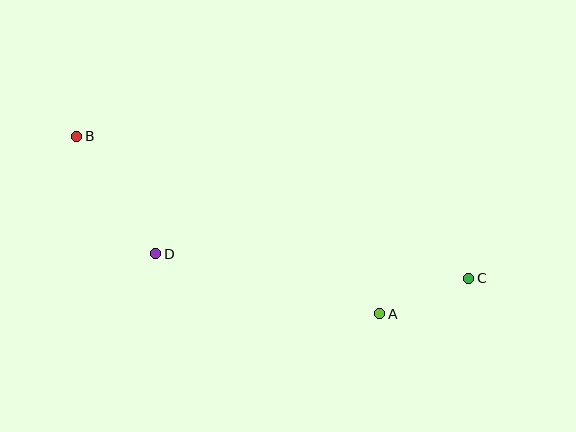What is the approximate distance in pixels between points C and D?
The distance between C and D is approximately 314 pixels.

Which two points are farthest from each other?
Points B and C are farthest from each other.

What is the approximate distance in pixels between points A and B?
The distance between A and B is approximately 351 pixels.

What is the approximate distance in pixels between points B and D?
The distance between B and D is approximately 141 pixels.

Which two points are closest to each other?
Points A and C are closest to each other.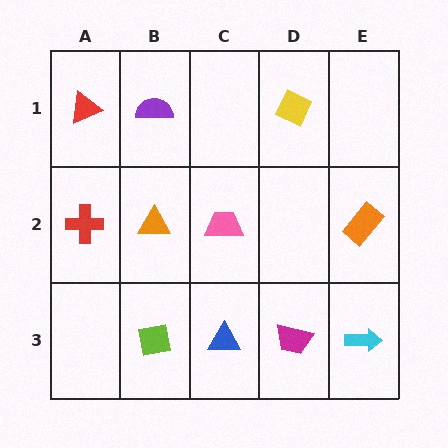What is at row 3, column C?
A blue triangle.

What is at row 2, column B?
An orange triangle.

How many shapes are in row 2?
4 shapes.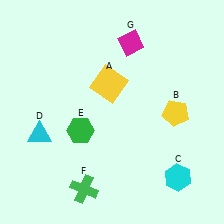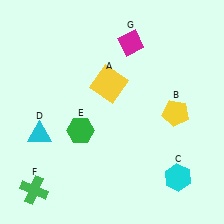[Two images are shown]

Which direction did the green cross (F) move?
The green cross (F) moved left.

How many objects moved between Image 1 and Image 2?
1 object moved between the two images.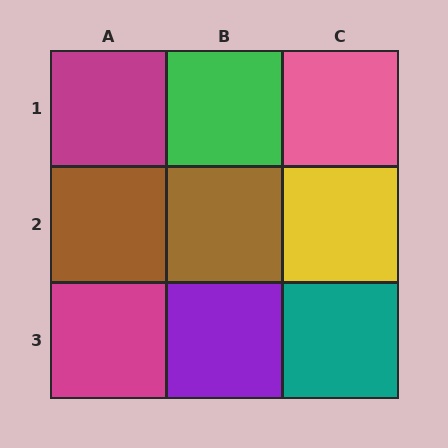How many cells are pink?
1 cell is pink.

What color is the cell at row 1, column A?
Magenta.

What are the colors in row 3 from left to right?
Magenta, purple, teal.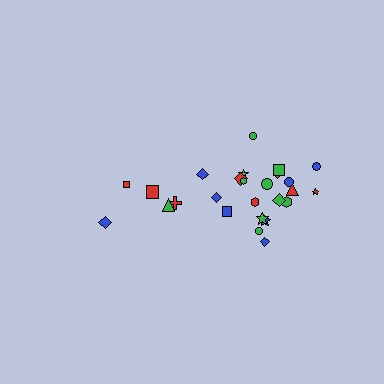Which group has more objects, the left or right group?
The right group.